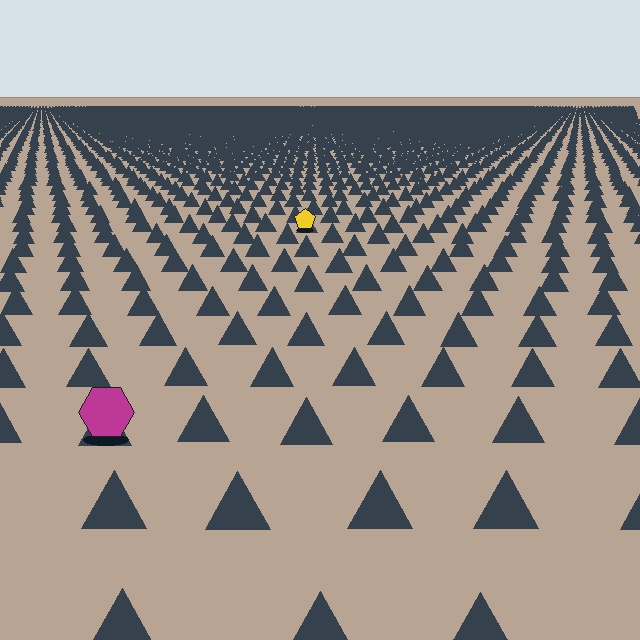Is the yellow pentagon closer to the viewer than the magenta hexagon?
No. The magenta hexagon is closer — you can tell from the texture gradient: the ground texture is coarser near it.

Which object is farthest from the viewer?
The yellow pentagon is farthest from the viewer. It appears smaller and the ground texture around it is denser.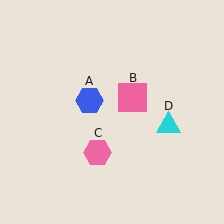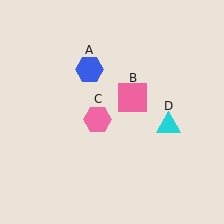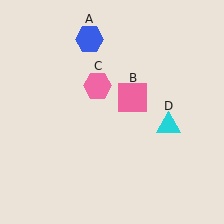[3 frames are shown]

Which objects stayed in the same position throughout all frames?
Pink square (object B) and cyan triangle (object D) remained stationary.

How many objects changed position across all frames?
2 objects changed position: blue hexagon (object A), pink hexagon (object C).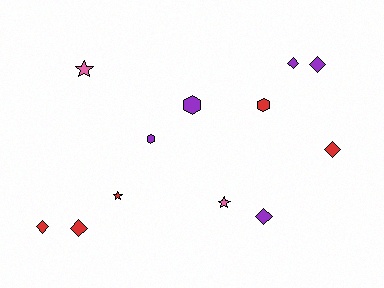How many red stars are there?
There is 1 red star.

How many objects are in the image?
There are 12 objects.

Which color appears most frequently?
Red, with 5 objects.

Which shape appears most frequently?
Diamond, with 6 objects.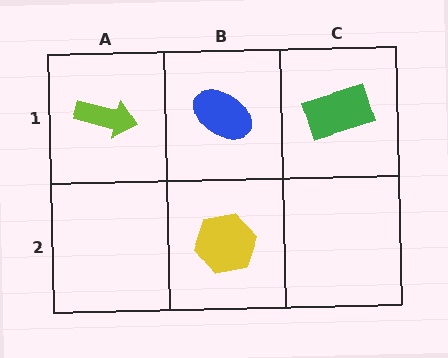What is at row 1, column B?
A blue ellipse.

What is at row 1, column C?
A green rectangle.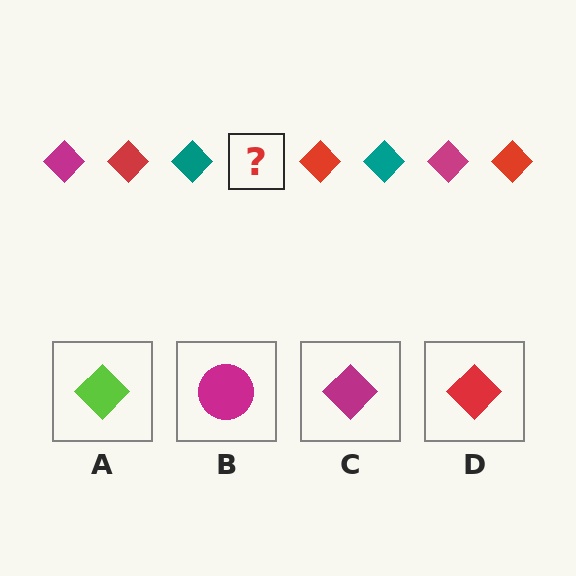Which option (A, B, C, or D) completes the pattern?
C.